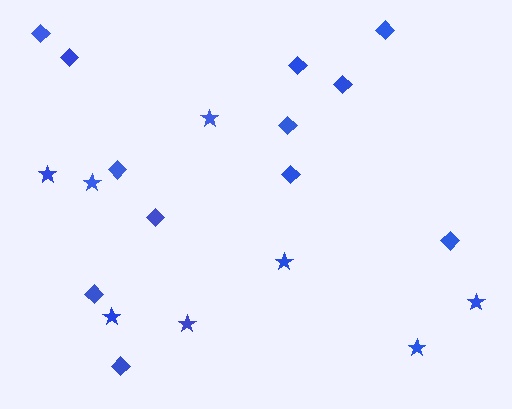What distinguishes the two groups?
There are 2 groups: one group of stars (8) and one group of diamonds (12).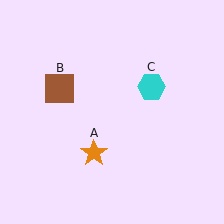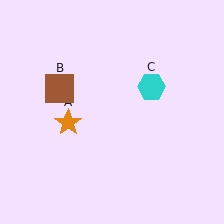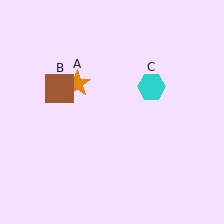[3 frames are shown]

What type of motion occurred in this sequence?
The orange star (object A) rotated clockwise around the center of the scene.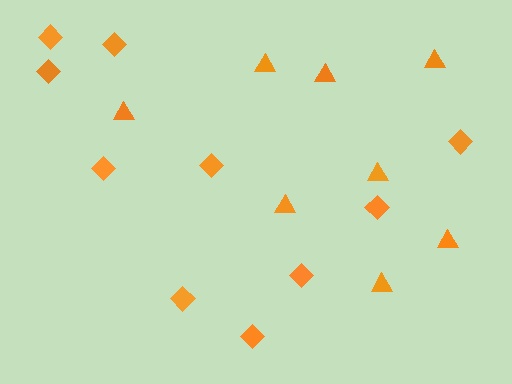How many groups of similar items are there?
There are 2 groups: one group of triangles (8) and one group of diamonds (10).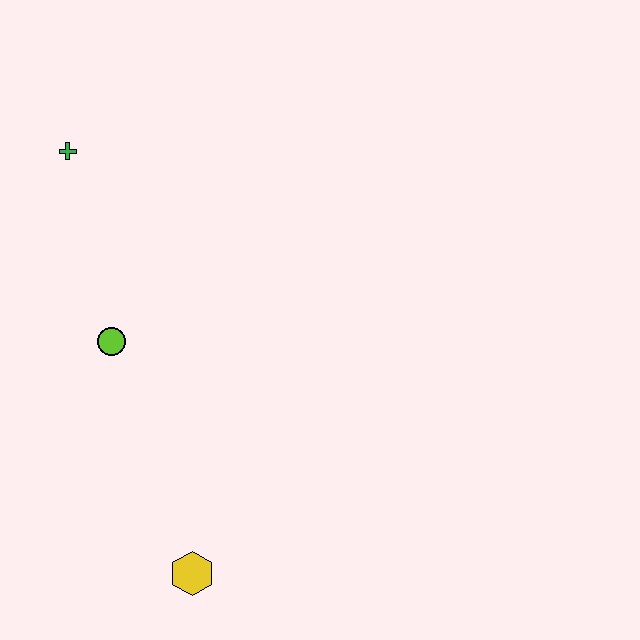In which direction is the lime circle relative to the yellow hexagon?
The lime circle is above the yellow hexagon.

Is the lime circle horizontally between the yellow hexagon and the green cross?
Yes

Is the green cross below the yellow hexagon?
No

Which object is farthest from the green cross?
The yellow hexagon is farthest from the green cross.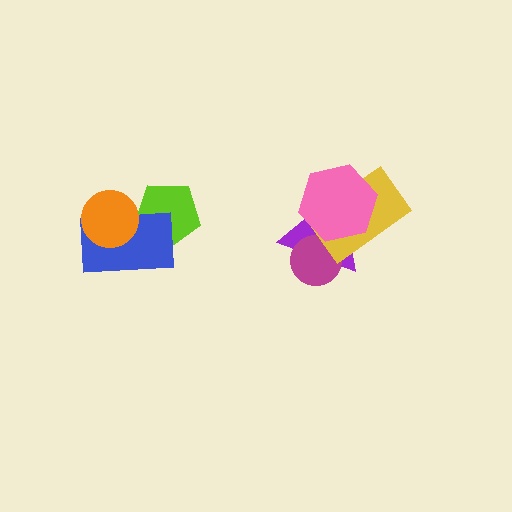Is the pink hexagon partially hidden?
No, no other shape covers it.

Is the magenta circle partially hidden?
Yes, it is partially covered by another shape.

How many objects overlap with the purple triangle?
3 objects overlap with the purple triangle.